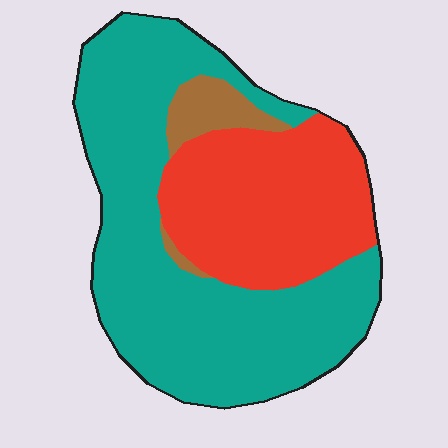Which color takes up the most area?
Teal, at roughly 60%.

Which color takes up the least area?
Brown, at roughly 5%.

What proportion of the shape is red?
Red covers around 35% of the shape.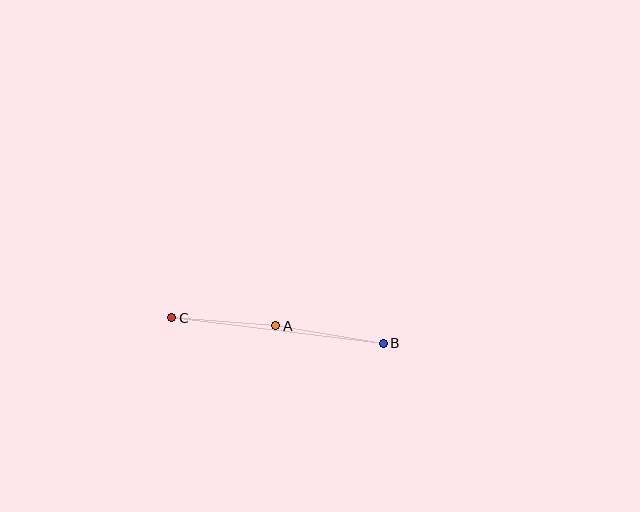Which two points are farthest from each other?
Points B and C are farthest from each other.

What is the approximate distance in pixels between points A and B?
The distance between A and B is approximately 109 pixels.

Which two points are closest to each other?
Points A and C are closest to each other.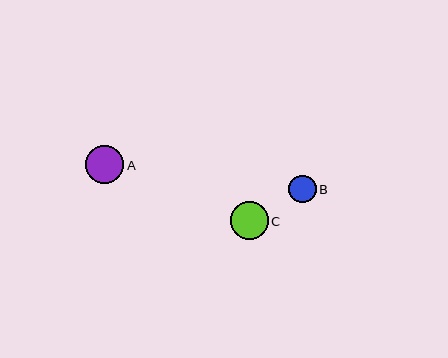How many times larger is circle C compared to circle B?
Circle C is approximately 1.4 times the size of circle B.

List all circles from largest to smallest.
From largest to smallest: A, C, B.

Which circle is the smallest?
Circle B is the smallest with a size of approximately 27 pixels.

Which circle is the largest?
Circle A is the largest with a size of approximately 39 pixels.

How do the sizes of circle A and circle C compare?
Circle A and circle C are approximately the same size.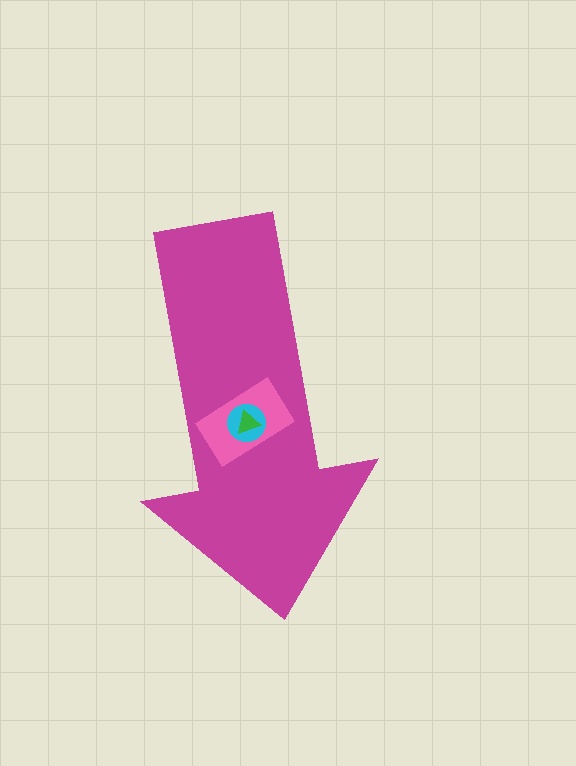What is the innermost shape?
The green triangle.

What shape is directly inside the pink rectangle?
The cyan circle.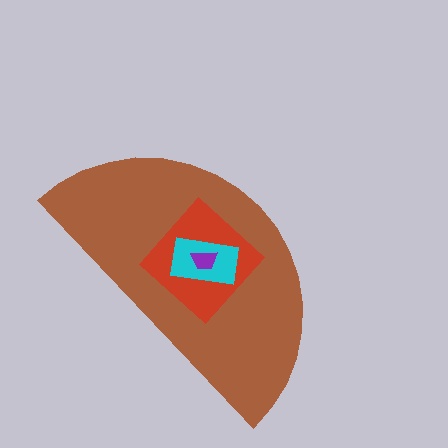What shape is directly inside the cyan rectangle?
The purple trapezoid.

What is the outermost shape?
The brown semicircle.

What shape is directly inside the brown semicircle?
The red diamond.